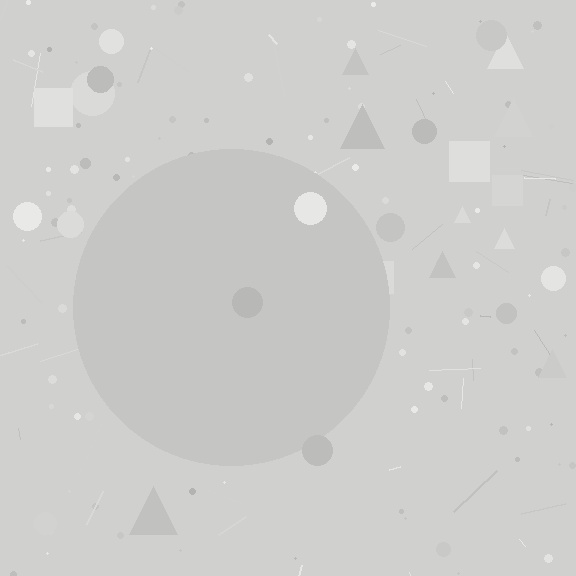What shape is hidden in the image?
A circle is hidden in the image.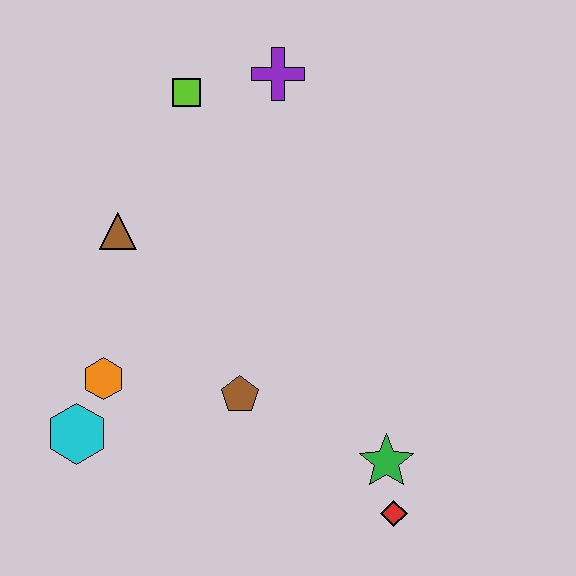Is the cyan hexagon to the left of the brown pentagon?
Yes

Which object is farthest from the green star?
The lime square is farthest from the green star.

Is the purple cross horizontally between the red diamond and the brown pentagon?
Yes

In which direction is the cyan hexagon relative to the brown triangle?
The cyan hexagon is below the brown triangle.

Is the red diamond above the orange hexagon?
No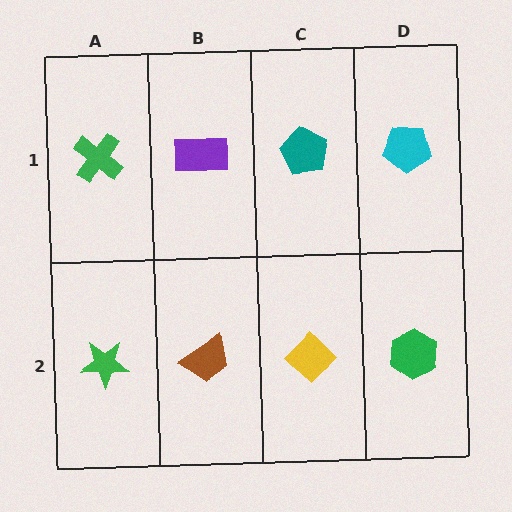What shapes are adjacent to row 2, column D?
A cyan pentagon (row 1, column D), a yellow diamond (row 2, column C).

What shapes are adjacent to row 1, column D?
A green hexagon (row 2, column D), a teal pentagon (row 1, column C).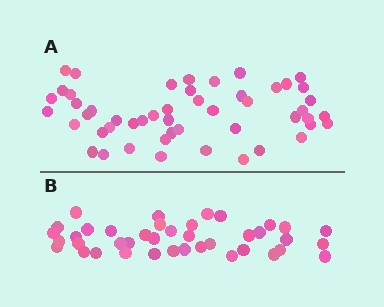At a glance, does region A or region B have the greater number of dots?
Region A (the top region) has more dots.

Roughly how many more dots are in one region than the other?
Region A has roughly 10 or so more dots than region B.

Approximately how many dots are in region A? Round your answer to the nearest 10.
About 50 dots.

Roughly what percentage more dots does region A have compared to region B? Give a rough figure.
About 25% more.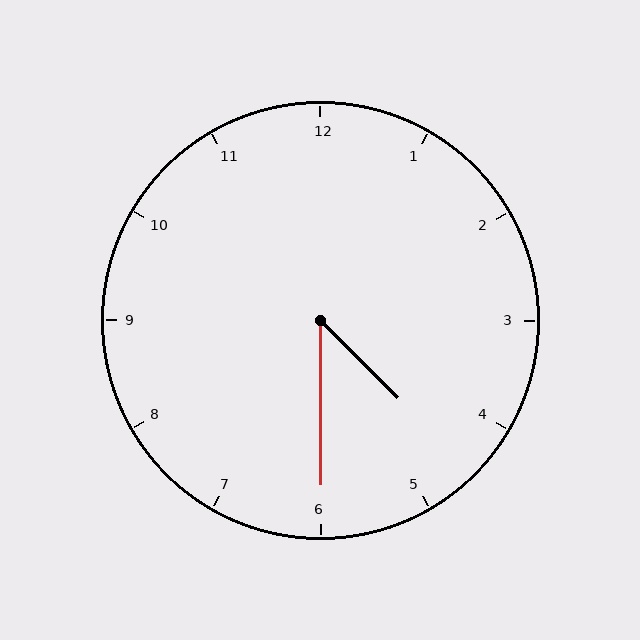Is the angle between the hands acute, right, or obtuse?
It is acute.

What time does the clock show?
4:30.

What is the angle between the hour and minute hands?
Approximately 45 degrees.